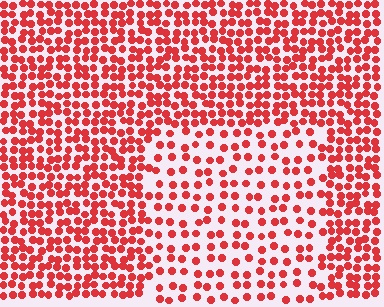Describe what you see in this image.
The image contains small red elements arranged at two different densities. A rectangle-shaped region is visible where the elements are less densely packed than the surrounding area.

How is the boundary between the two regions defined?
The boundary is defined by a change in element density (approximately 2.0x ratio). All elements are the same color, size, and shape.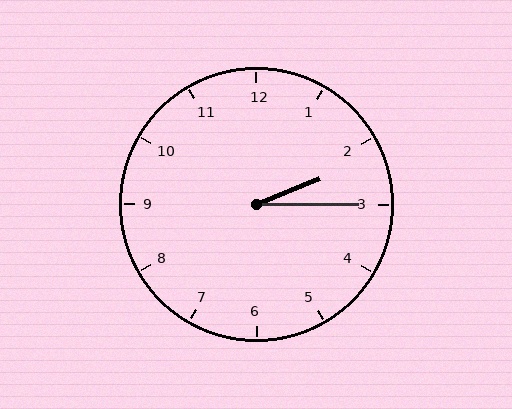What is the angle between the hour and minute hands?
Approximately 22 degrees.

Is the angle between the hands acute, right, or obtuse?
It is acute.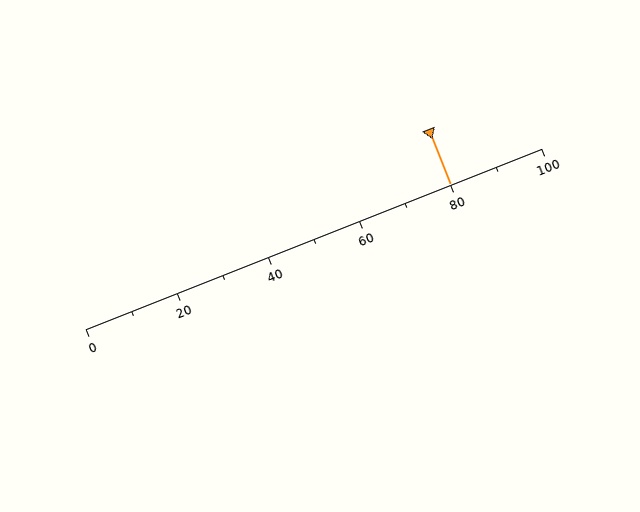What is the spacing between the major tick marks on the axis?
The major ticks are spaced 20 apart.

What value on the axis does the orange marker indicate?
The marker indicates approximately 80.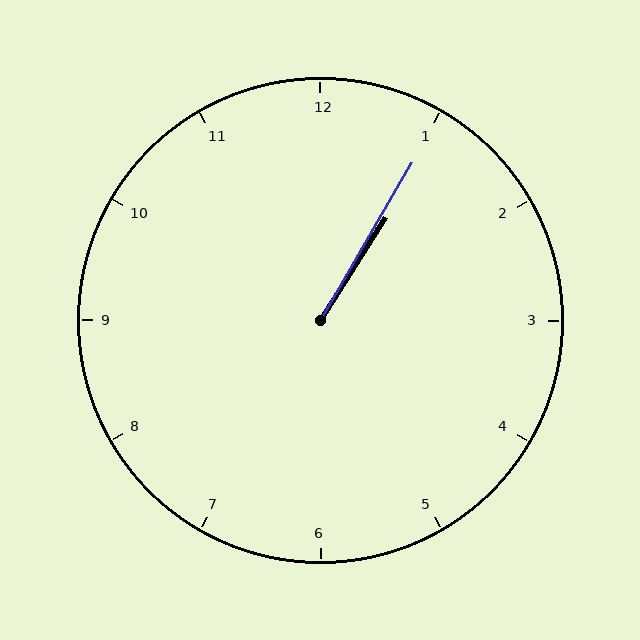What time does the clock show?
1:05.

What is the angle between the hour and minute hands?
Approximately 2 degrees.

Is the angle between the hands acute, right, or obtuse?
It is acute.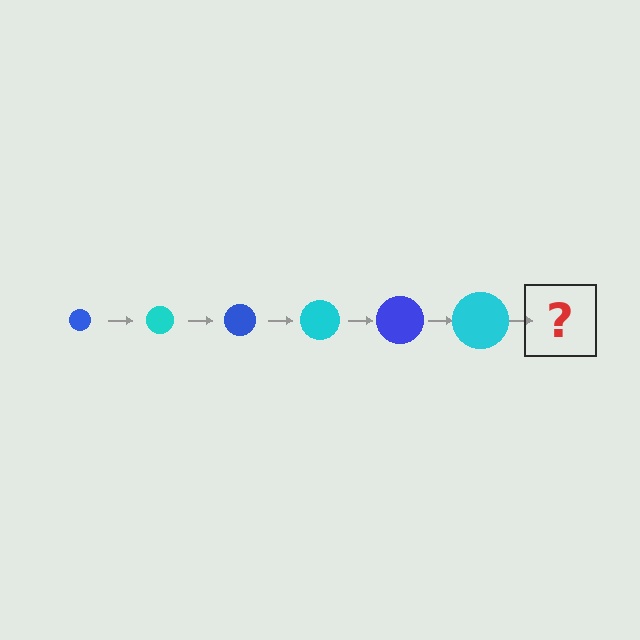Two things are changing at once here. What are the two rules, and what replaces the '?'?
The two rules are that the circle grows larger each step and the color cycles through blue and cyan. The '?' should be a blue circle, larger than the previous one.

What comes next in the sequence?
The next element should be a blue circle, larger than the previous one.